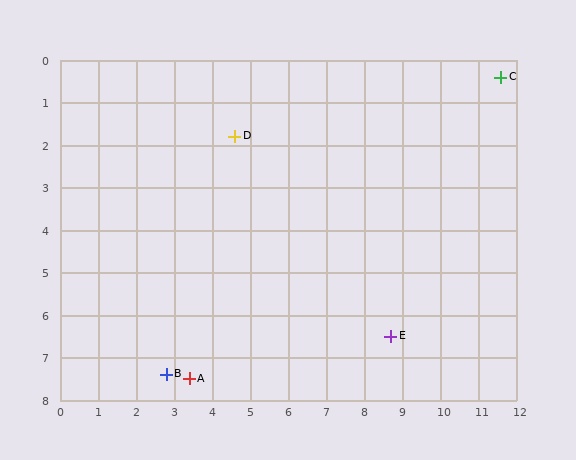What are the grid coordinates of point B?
Point B is at approximately (2.8, 7.4).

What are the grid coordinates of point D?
Point D is at approximately (4.6, 1.8).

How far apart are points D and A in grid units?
Points D and A are about 5.8 grid units apart.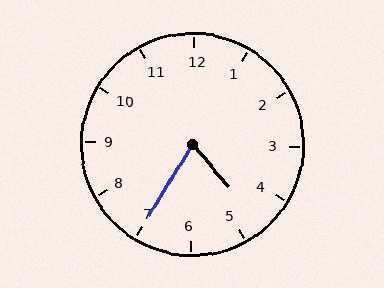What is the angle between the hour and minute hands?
Approximately 72 degrees.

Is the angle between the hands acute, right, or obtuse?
It is acute.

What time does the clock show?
4:35.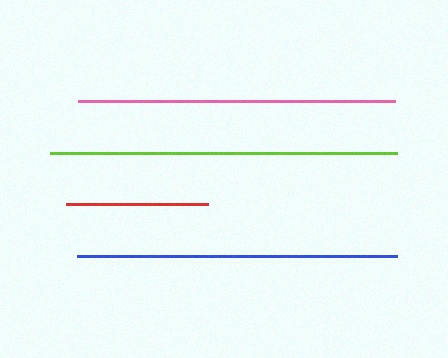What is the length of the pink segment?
The pink segment is approximately 317 pixels long.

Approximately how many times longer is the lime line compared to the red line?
The lime line is approximately 2.4 times the length of the red line.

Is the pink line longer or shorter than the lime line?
The lime line is longer than the pink line.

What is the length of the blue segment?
The blue segment is approximately 321 pixels long.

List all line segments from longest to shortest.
From longest to shortest: lime, blue, pink, red.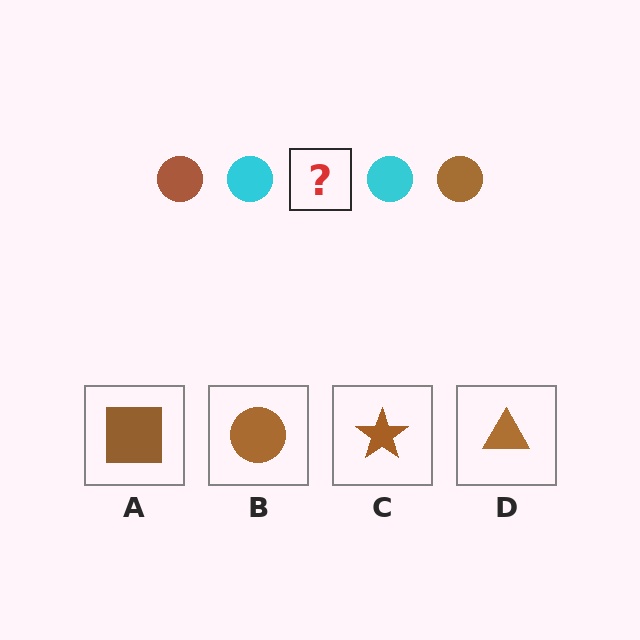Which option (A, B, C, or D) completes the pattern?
B.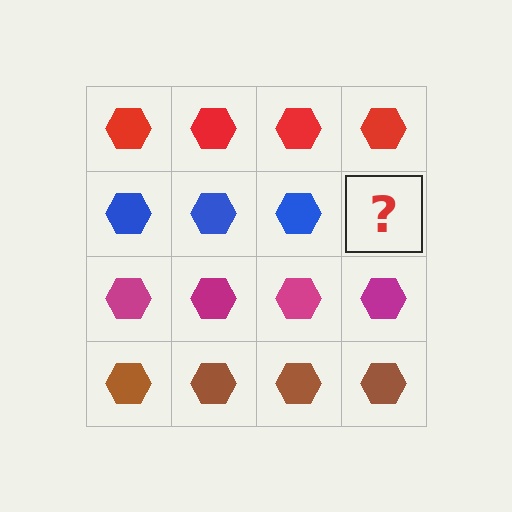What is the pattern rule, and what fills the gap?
The rule is that each row has a consistent color. The gap should be filled with a blue hexagon.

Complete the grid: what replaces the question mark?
The question mark should be replaced with a blue hexagon.